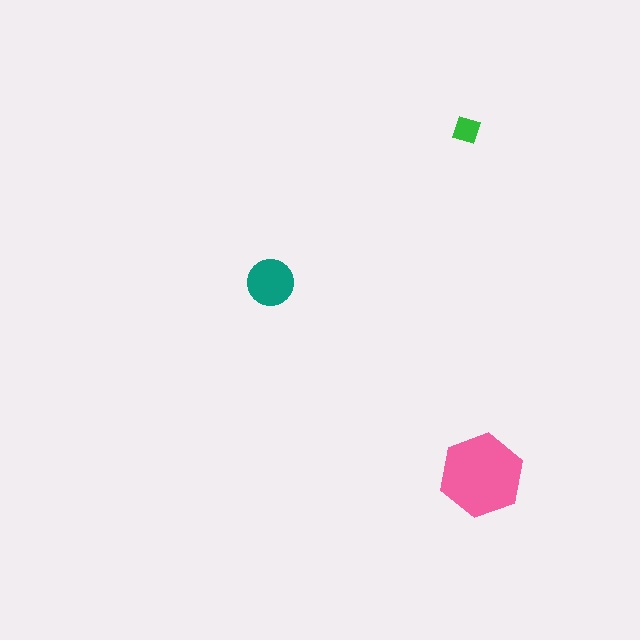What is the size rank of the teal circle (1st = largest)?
2nd.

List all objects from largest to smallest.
The pink hexagon, the teal circle, the green diamond.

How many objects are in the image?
There are 3 objects in the image.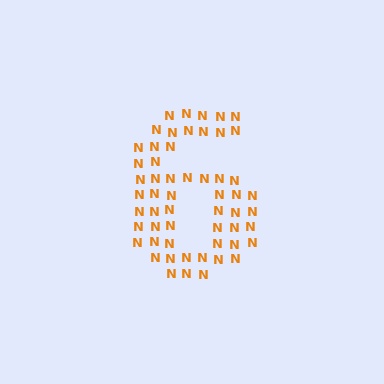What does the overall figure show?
The overall figure shows the digit 6.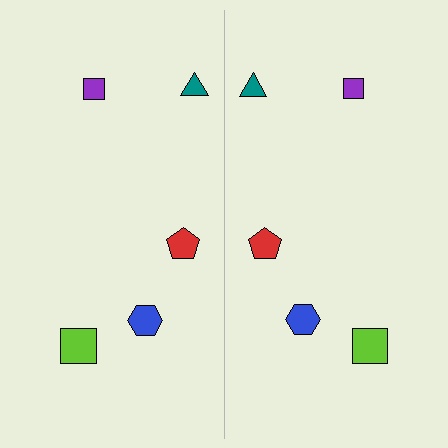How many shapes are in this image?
There are 10 shapes in this image.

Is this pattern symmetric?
Yes, this pattern has bilateral (reflection) symmetry.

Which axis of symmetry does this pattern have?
The pattern has a vertical axis of symmetry running through the center of the image.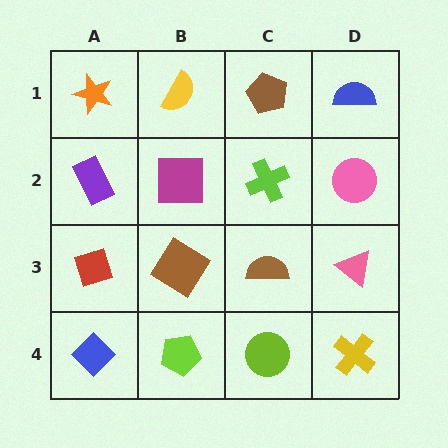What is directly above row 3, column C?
A lime cross.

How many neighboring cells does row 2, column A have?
3.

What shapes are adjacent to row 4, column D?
A pink triangle (row 3, column D), a lime circle (row 4, column C).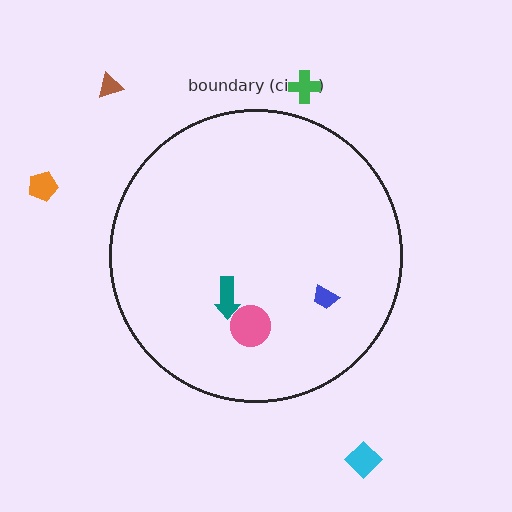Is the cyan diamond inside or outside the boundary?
Outside.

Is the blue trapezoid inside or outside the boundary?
Inside.